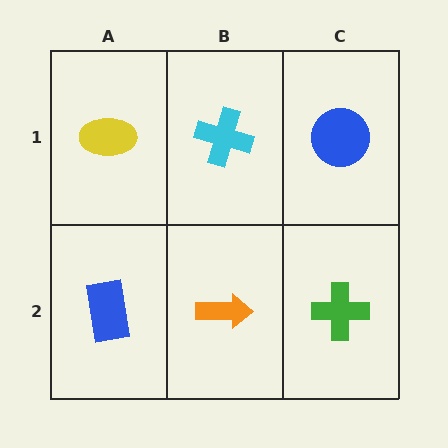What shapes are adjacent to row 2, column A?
A yellow ellipse (row 1, column A), an orange arrow (row 2, column B).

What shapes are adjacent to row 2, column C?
A blue circle (row 1, column C), an orange arrow (row 2, column B).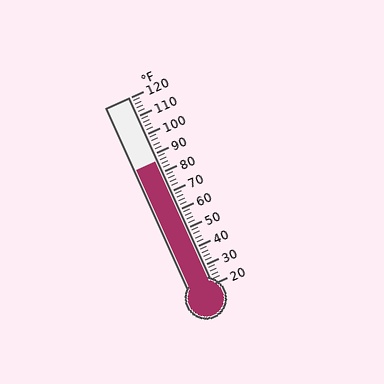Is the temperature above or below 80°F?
The temperature is above 80°F.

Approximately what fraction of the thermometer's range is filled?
The thermometer is filled to approximately 65% of its range.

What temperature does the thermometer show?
The thermometer shows approximately 86°F.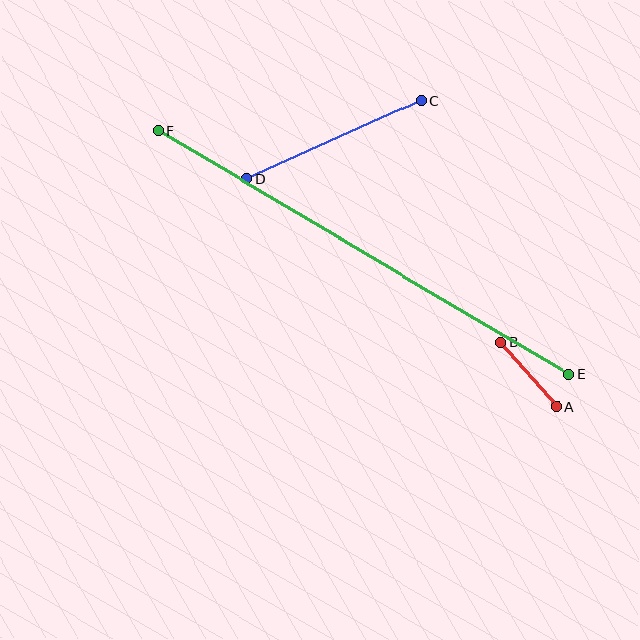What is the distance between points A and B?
The distance is approximately 86 pixels.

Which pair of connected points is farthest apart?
Points E and F are farthest apart.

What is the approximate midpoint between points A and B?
The midpoint is at approximately (529, 375) pixels.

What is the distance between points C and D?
The distance is approximately 191 pixels.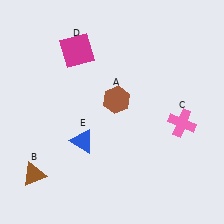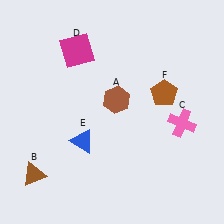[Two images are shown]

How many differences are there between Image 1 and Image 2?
There is 1 difference between the two images.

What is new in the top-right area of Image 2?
A brown pentagon (F) was added in the top-right area of Image 2.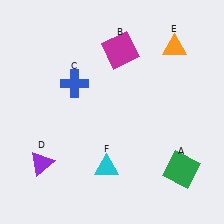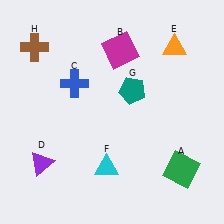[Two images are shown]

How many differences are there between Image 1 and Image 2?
There are 2 differences between the two images.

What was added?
A teal pentagon (G), a brown cross (H) were added in Image 2.